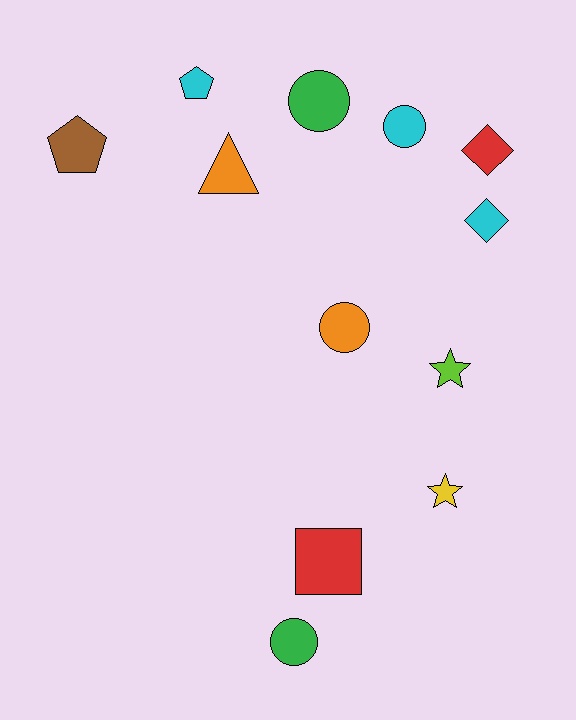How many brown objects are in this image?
There is 1 brown object.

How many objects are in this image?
There are 12 objects.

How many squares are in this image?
There is 1 square.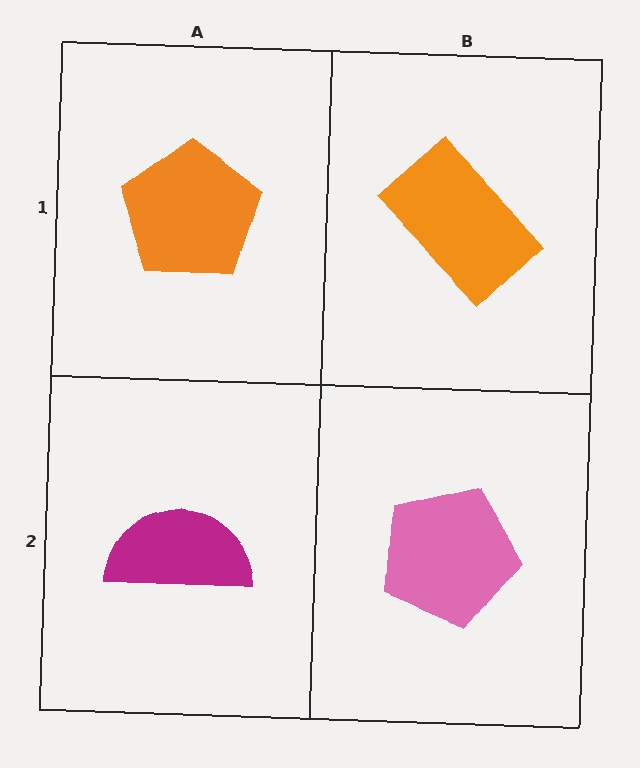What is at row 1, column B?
An orange rectangle.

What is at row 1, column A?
An orange pentagon.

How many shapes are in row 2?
2 shapes.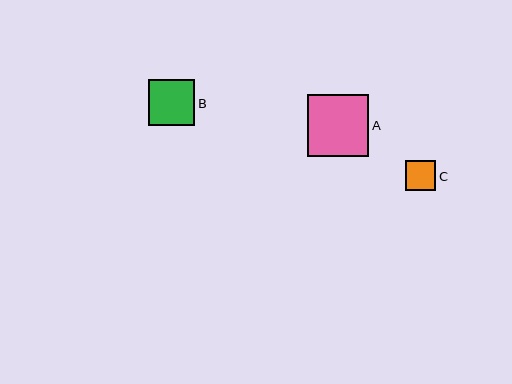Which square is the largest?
Square A is the largest with a size of approximately 61 pixels.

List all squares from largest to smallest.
From largest to smallest: A, B, C.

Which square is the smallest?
Square C is the smallest with a size of approximately 30 pixels.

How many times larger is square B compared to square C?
Square B is approximately 1.5 times the size of square C.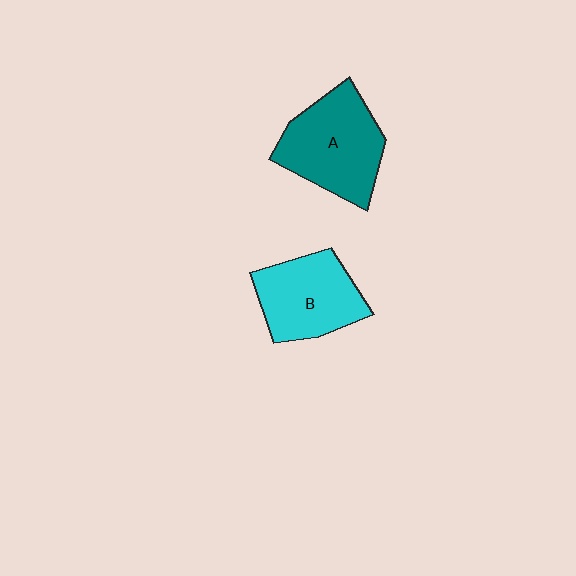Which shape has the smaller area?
Shape B (cyan).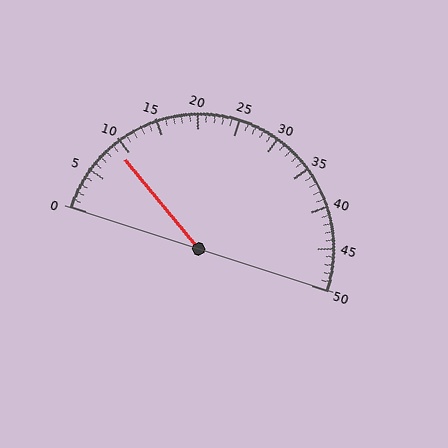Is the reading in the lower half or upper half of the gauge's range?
The reading is in the lower half of the range (0 to 50).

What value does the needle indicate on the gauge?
The needle indicates approximately 9.